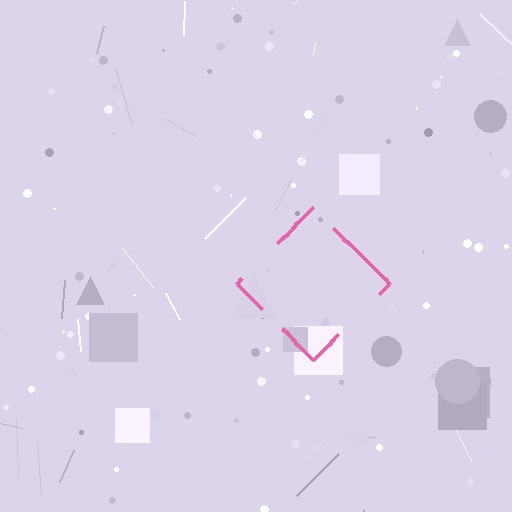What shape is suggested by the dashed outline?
The dashed outline suggests a diamond.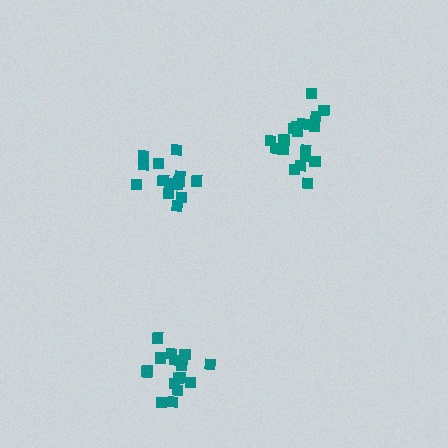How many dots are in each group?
Group 1: 15 dots, Group 2: 20 dots, Group 3: 16 dots (51 total).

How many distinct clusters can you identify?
There are 3 distinct clusters.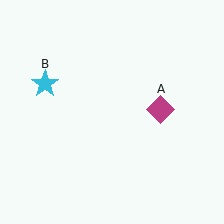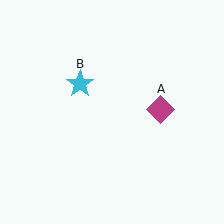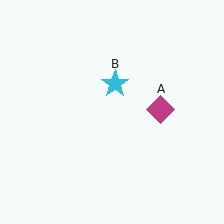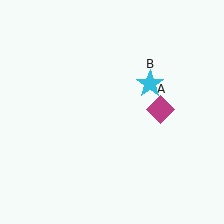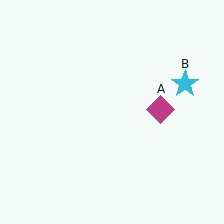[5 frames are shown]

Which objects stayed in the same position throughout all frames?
Magenta diamond (object A) remained stationary.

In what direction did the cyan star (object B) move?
The cyan star (object B) moved right.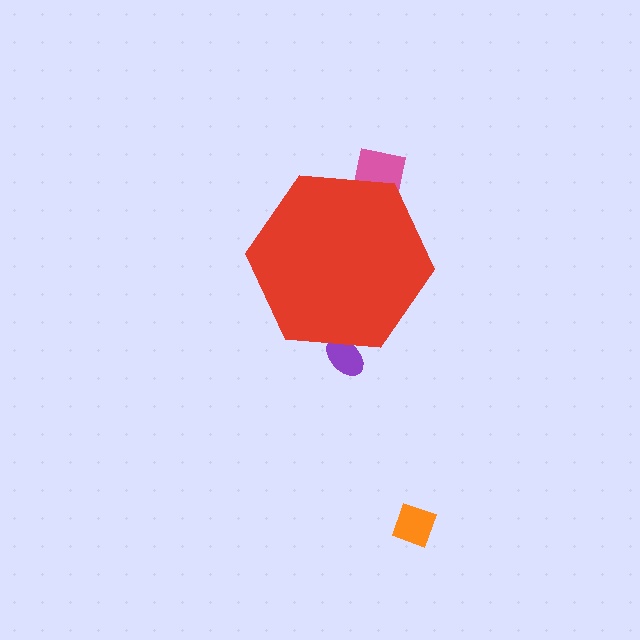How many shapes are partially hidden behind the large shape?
2 shapes are partially hidden.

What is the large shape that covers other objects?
A red hexagon.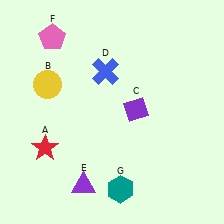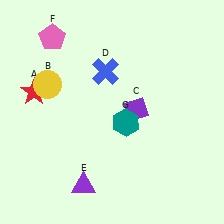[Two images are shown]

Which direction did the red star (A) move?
The red star (A) moved up.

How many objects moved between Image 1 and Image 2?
2 objects moved between the two images.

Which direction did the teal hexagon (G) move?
The teal hexagon (G) moved up.